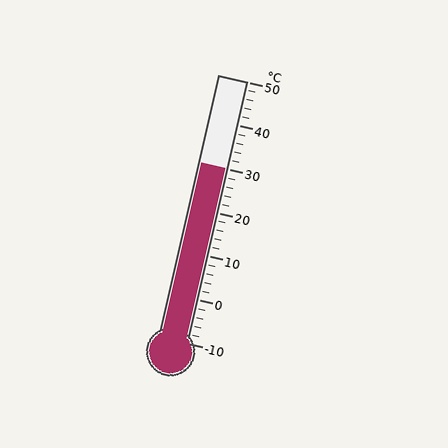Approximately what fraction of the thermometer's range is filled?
The thermometer is filled to approximately 65% of its range.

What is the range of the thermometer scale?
The thermometer scale ranges from -10°C to 50°C.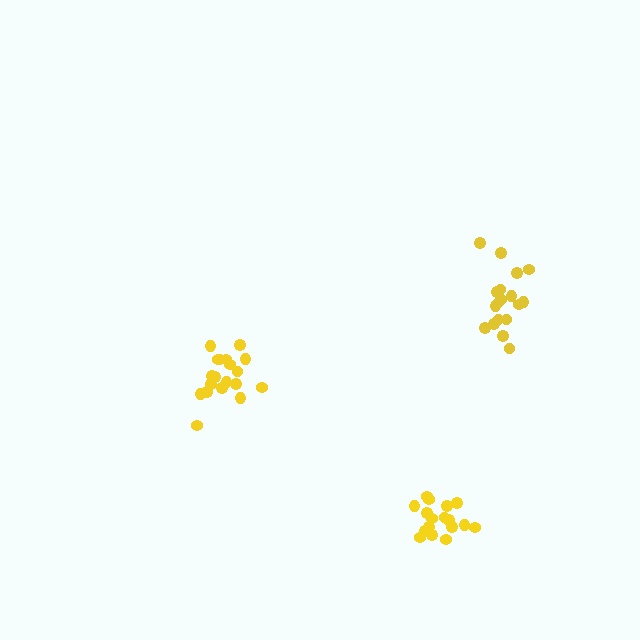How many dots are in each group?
Group 1: 19 dots, Group 2: 18 dots, Group 3: 17 dots (54 total).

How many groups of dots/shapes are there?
There are 3 groups.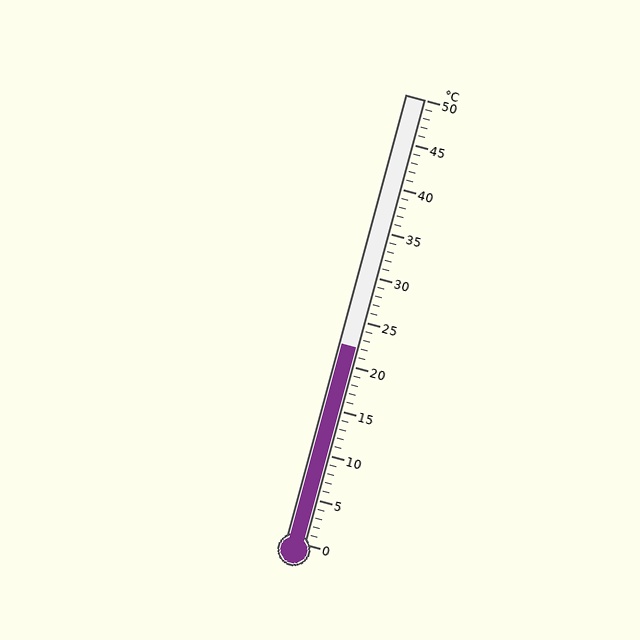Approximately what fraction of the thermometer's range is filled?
The thermometer is filled to approximately 45% of its range.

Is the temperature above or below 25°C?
The temperature is below 25°C.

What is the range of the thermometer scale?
The thermometer scale ranges from 0°C to 50°C.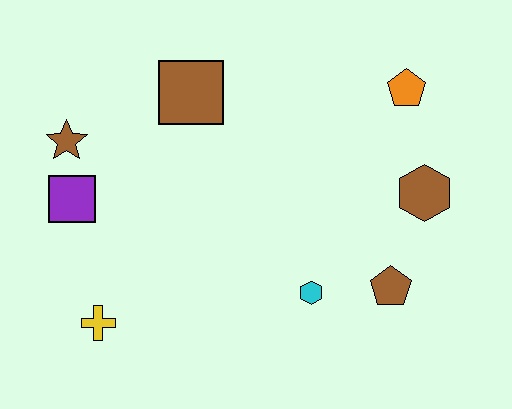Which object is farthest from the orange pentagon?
The yellow cross is farthest from the orange pentagon.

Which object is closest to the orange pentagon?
The brown hexagon is closest to the orange pentagon.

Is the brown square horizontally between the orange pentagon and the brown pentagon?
No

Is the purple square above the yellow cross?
Yes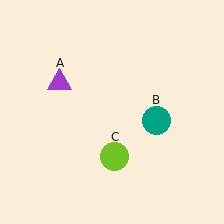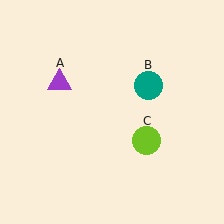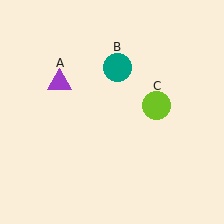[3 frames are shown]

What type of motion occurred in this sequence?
The teal circle (object B), lime circle (object C) rotated counterclockwise around the center of the scene.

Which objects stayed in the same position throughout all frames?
Purple triangle (object A) remained stationary.